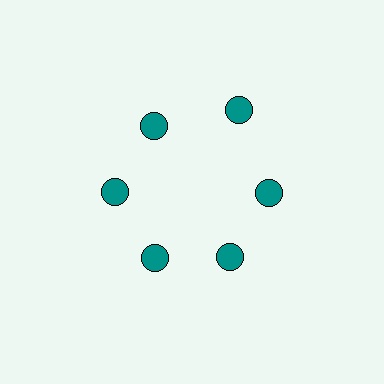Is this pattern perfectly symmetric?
No. The 6 teal circles are arranged in a ring, but one element near the 1 o'clock position is pushed outward from the center, breaking the 6-fold rotational symmetry.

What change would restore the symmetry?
The symmetry would be restored by moving it inward, back onto the ring so that all 6 circles sit at equal angles and equal distance from the center.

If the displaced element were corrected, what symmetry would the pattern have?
It would have 6-fold rotational symmetry — the pattern would map onto itself every 60 degrees.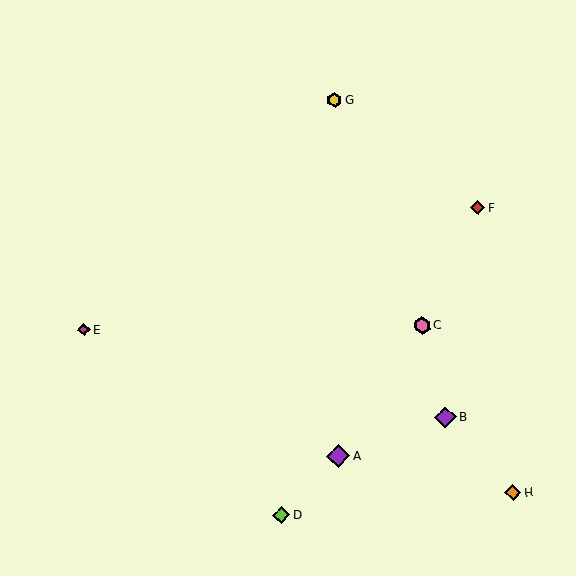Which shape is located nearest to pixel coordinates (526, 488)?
The orange diamond (labeled H) at (513, 493) is nearest to that location.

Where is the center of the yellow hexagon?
The center of the yellow hexagon is at (334, 100).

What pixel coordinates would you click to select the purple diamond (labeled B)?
Click at (445, 417) to select the purple diamond B.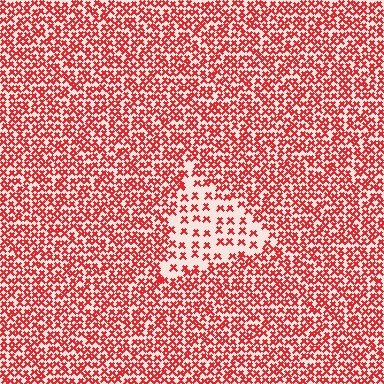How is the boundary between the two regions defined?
The boundary is defined by a change in element density (approximately 2.4x ratio). All elements are the same color, size, and shape.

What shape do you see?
I see a triangle.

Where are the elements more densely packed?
The elements are more densely packed outside the triangle boundary.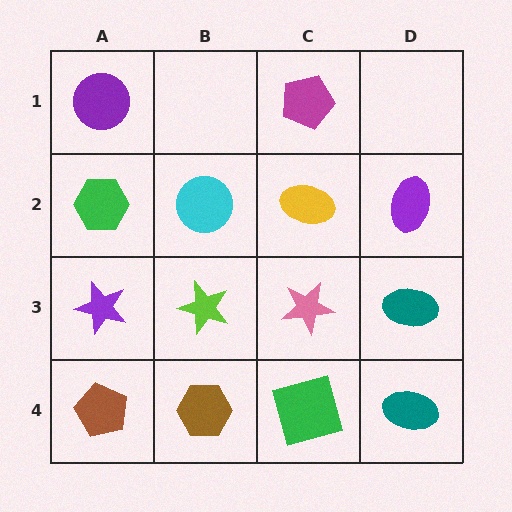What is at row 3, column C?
A pink star.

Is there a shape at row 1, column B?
No, that cell is empty.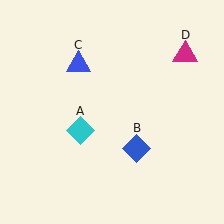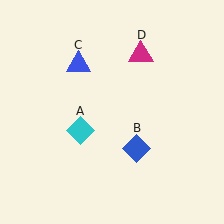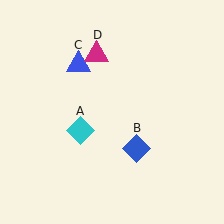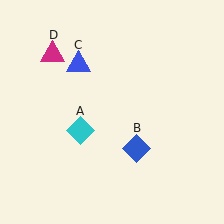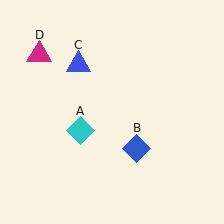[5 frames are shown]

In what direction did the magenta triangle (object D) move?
The magenta triangle (object D) moved left.